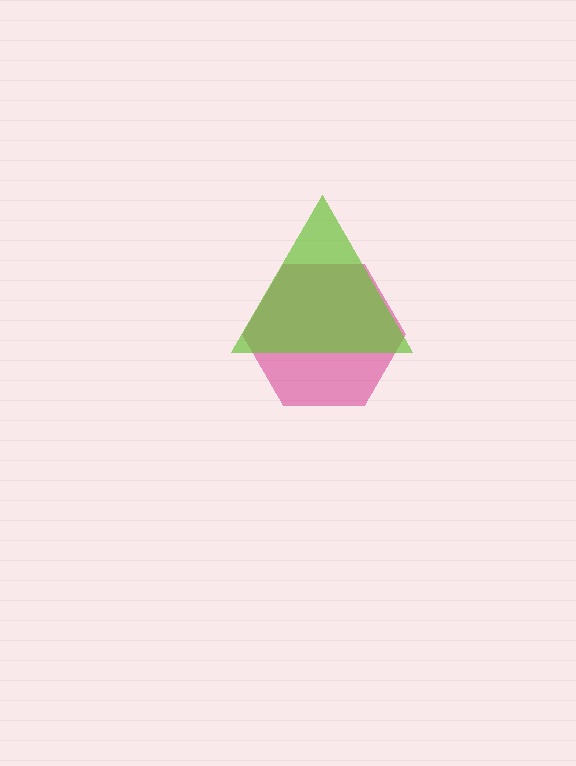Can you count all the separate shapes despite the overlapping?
Yes, there are 2 separate shapes.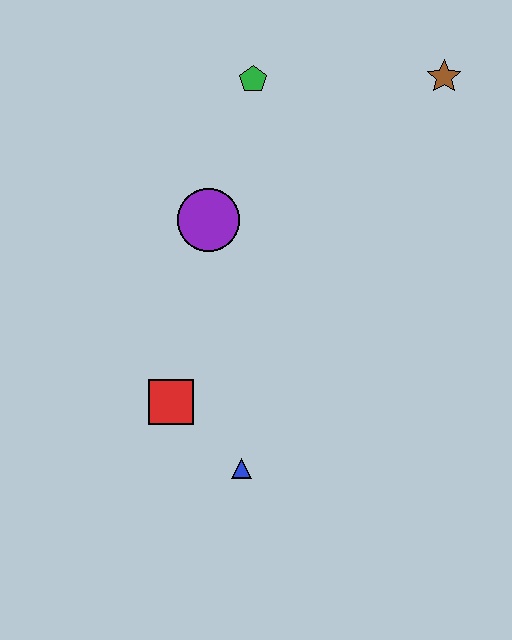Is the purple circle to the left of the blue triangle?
Yes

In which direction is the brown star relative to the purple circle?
The brown star is to the right of the purple circle.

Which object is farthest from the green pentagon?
The blue triangle is farthest from the green pentagon.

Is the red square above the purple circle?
No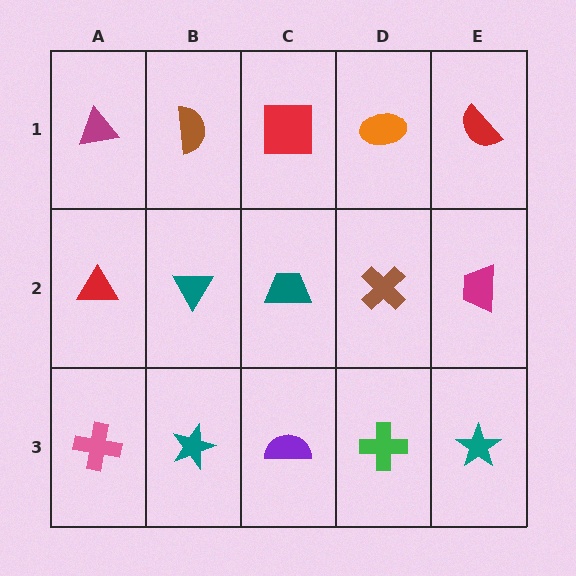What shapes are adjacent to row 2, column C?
A red square (row 1, column C), a purple semicircle (row 3, column C), a teal triangle (row 2, column B), a brown cross (row 2, column D).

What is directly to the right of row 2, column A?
A teal triangle.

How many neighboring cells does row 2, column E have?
3.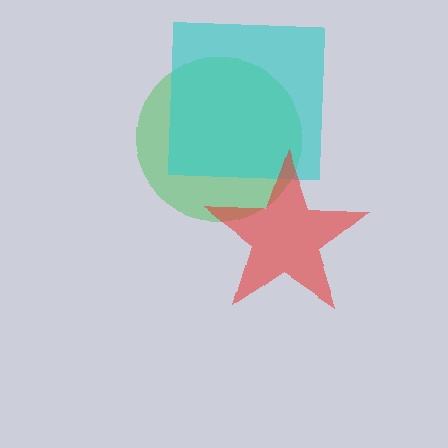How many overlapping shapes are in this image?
There are 3 overlapping shapes in the image.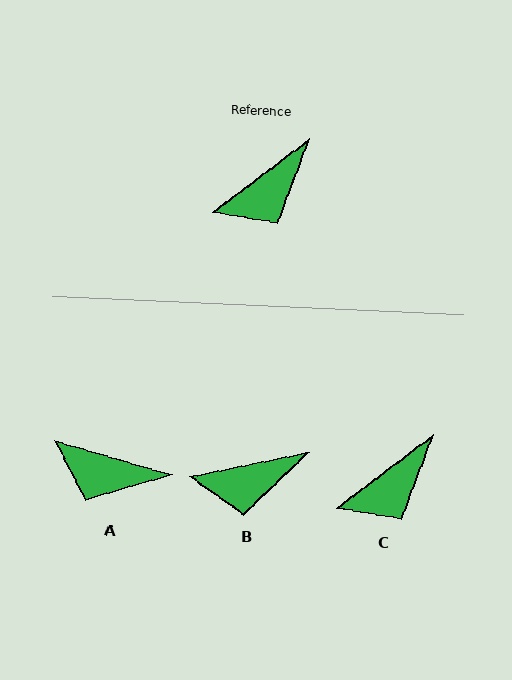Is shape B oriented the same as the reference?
No, it is off by about 25 degrees.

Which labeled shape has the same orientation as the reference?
C.